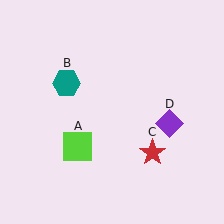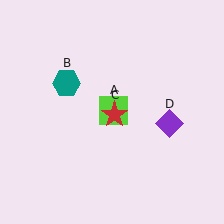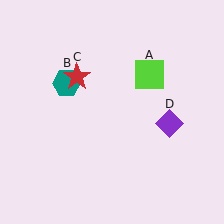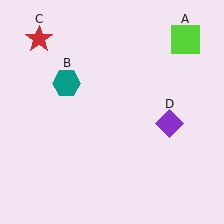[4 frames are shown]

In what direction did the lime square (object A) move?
The lime square (object A) moved up and to the right.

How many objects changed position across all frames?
2 objects changed position: lime square (object A), red star (object C).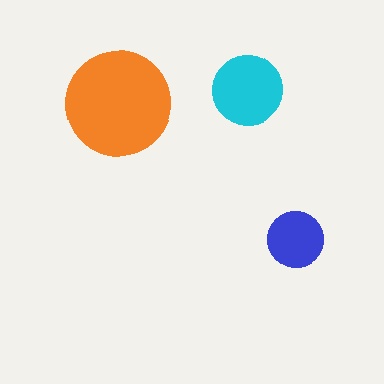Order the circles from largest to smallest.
the orange one, the cyan one, the blue one.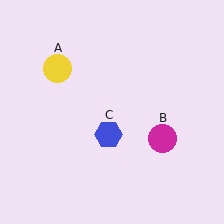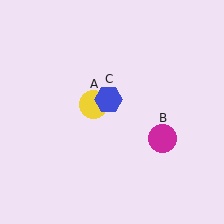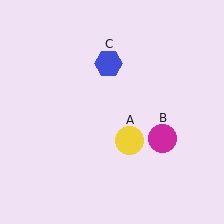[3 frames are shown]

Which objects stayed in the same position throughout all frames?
Magenta circle (object B) remained stationary.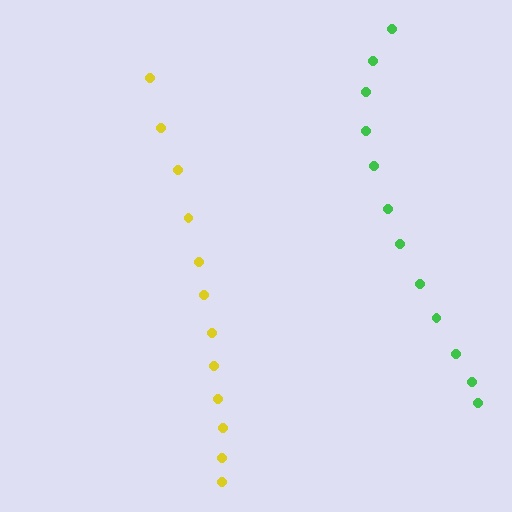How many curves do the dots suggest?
There are 2 distinct paths.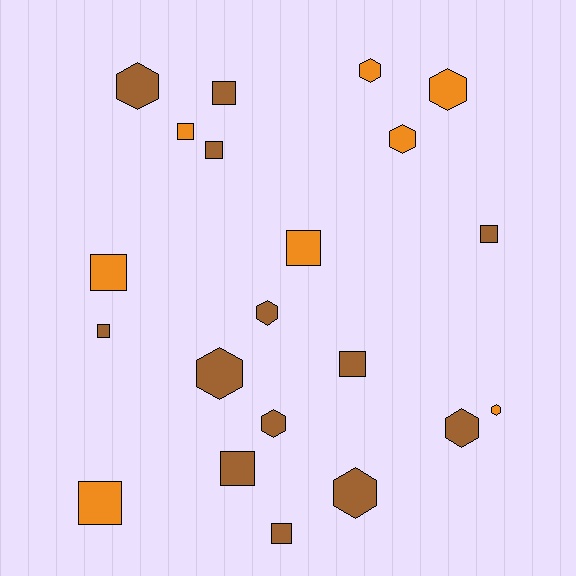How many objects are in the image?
There are 21 objects.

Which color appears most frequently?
Brown, with 13 objects.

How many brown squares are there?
There are 7 brown squares.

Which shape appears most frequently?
Square, with 11 objects.